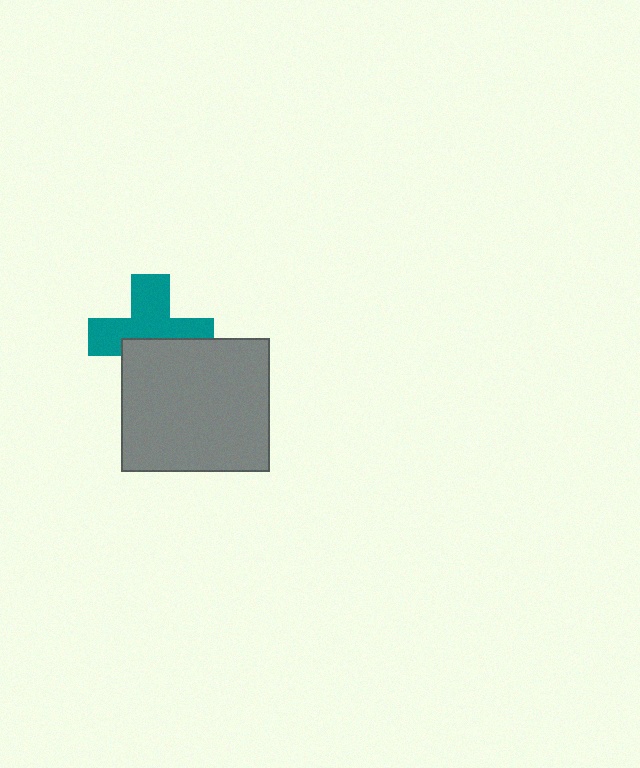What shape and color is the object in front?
The object in front is a gray rectangle.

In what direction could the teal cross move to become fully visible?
The teal cross could move up. That would shift it out from behind the gray rectangle entirely.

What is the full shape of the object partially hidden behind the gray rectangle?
The partially hidden object is a teal cross.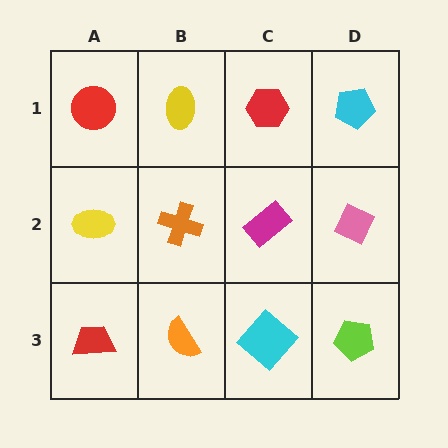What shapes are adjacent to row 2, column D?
A cyan pentagon (row 1, column D), a lime pentagon (row 3, column D), a magenta rectangle (row 2, column C).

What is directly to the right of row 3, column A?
An orange semicircle.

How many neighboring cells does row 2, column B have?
4.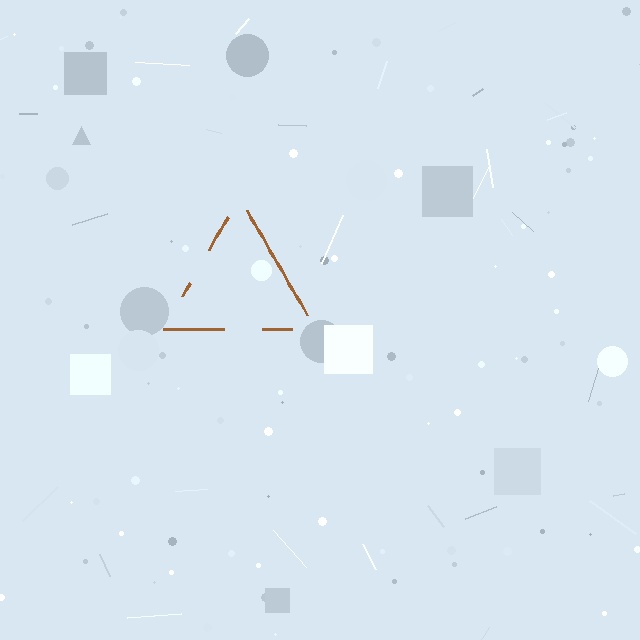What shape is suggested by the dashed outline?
The dashed outline suggests a triangle.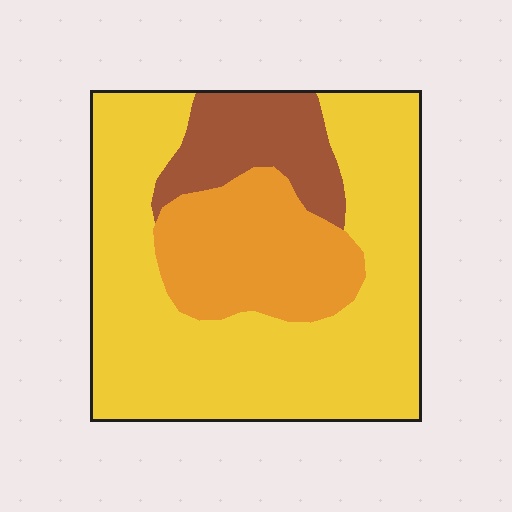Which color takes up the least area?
Brown, at roughly 15%.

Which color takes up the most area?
Yellow, at roughly 65%.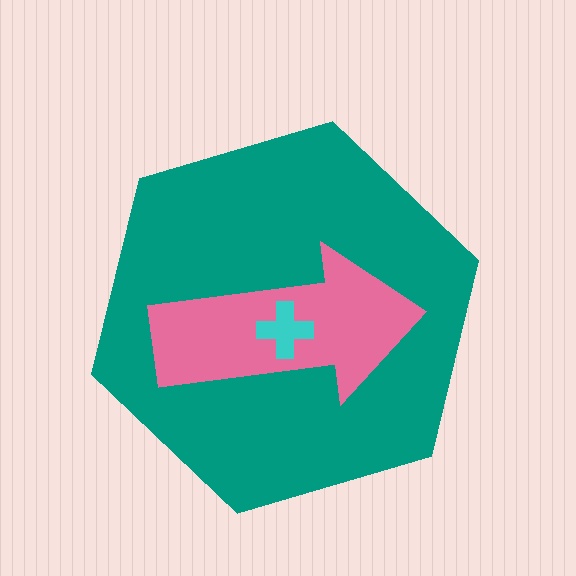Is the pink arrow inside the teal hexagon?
Yes.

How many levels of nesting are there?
3.